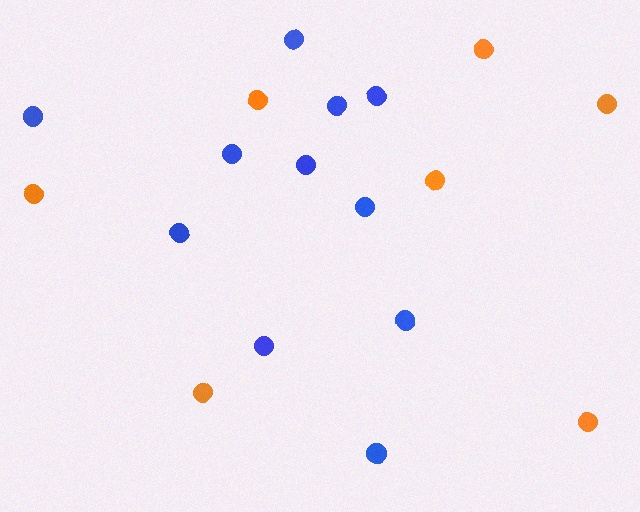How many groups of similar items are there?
There are 2 groups: one group of orange circles (7) and one group of blue circles (11).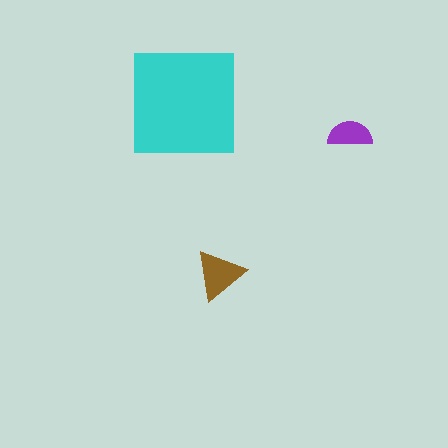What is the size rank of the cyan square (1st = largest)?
1st.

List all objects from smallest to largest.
The purple semicircle, the brown triangle, the cyan square.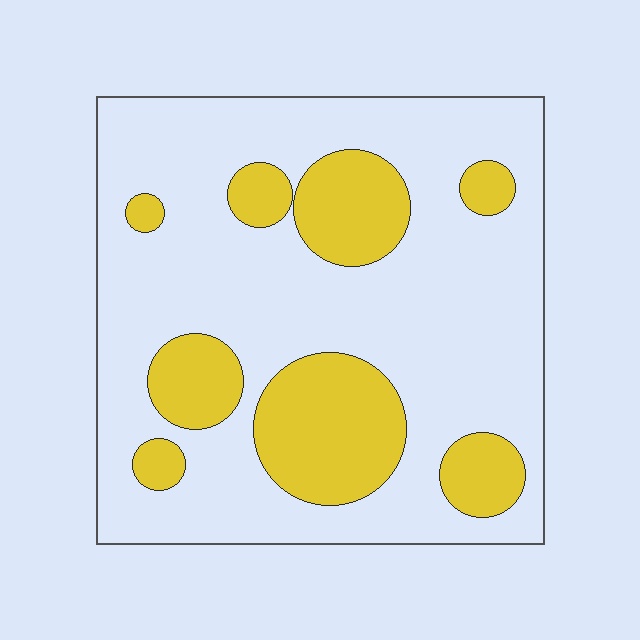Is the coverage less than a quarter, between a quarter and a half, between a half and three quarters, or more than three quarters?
Between a quarter and a half.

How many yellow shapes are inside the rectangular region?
8.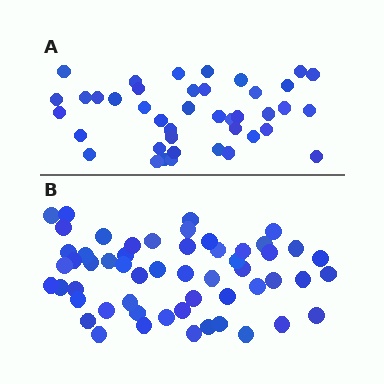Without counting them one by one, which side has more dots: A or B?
Region B (the bottom region) has more dots.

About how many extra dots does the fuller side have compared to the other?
Region B has approximately 15 more dots than region A.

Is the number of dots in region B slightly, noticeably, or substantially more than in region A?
Region B has noticeably more, but not dramatically so. The ratio is roughly 1.3 to 1.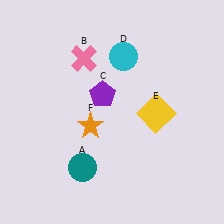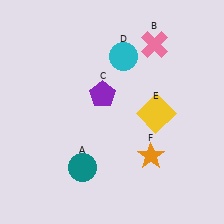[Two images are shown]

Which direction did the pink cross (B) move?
The pink cross (B) moved right.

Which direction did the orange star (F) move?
The orange star (F) moved right.